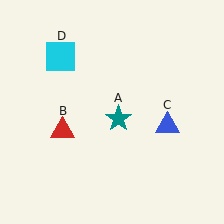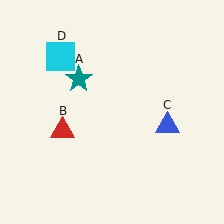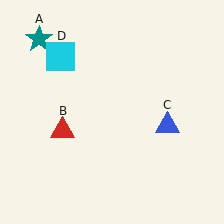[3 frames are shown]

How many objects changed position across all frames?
1 object changed position: teal star (object A).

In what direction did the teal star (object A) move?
The teal star (object A) moved up and to the left.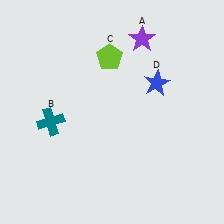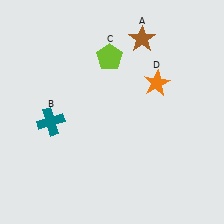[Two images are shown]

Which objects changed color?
A changed from purple to brown. D changed from blue to orange.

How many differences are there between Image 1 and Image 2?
There are 2 differences between the two images.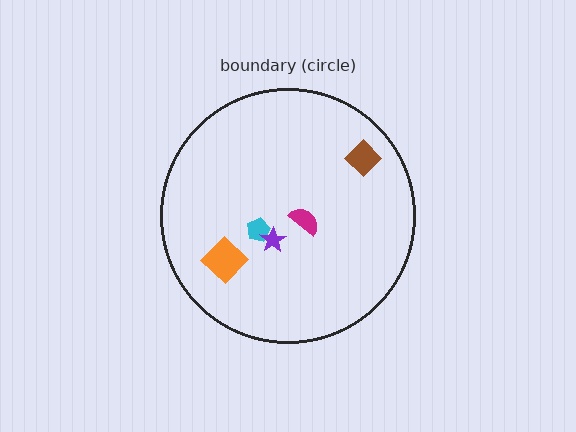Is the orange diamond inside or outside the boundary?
Inside.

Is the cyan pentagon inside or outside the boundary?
Inside.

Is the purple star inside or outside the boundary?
Inside.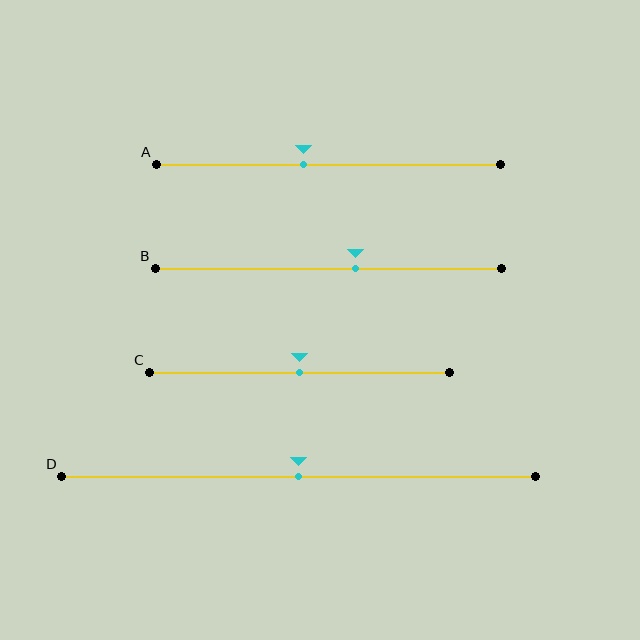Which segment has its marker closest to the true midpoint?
Segment C has its marker closest to the true midpoint.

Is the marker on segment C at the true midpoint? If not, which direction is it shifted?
Yes, the marker on segment C is at the true midpoint.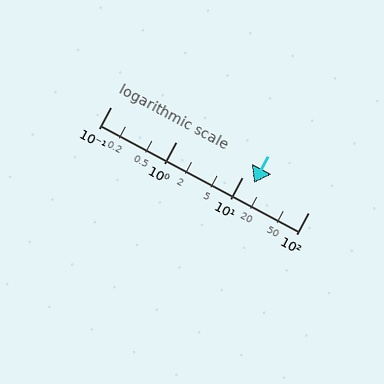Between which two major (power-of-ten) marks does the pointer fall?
The pointer is between 10 and 100.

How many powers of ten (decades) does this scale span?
The scale spans 3 decades, from 0.1 to 100.